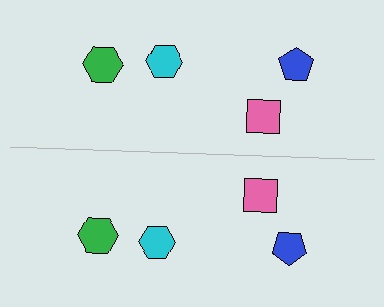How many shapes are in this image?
There are 8 shapes in this image.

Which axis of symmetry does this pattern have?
The pattern has a horizontal axis of symmetry running through the center of the image.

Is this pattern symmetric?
Yes, this pattern has bilateral (reflection) symmetry.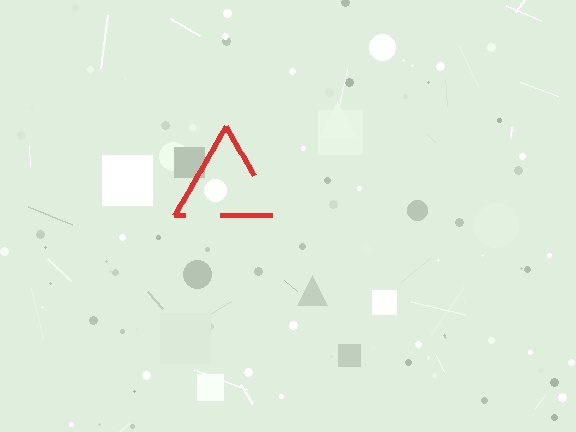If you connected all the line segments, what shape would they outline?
They would outline a triangle.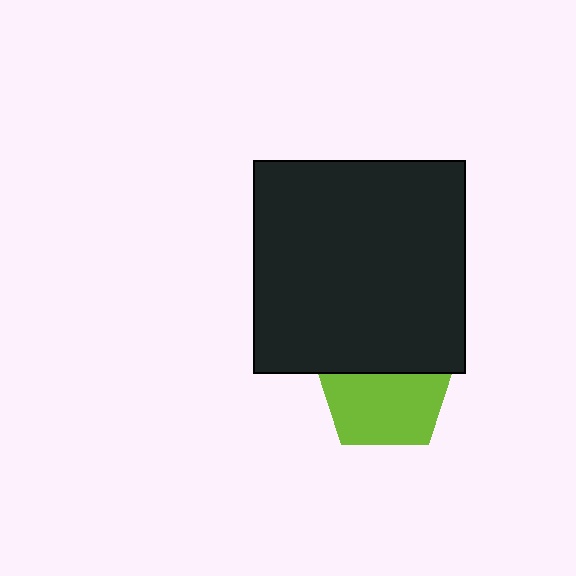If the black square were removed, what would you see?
You would see the complete lime pentagon.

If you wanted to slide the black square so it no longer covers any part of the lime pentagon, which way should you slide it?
Slide it up — that is the most direct way to separate the two shapes.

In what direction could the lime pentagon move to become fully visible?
The lime pentagon could move down. That would shift it out from behind the black square entirely.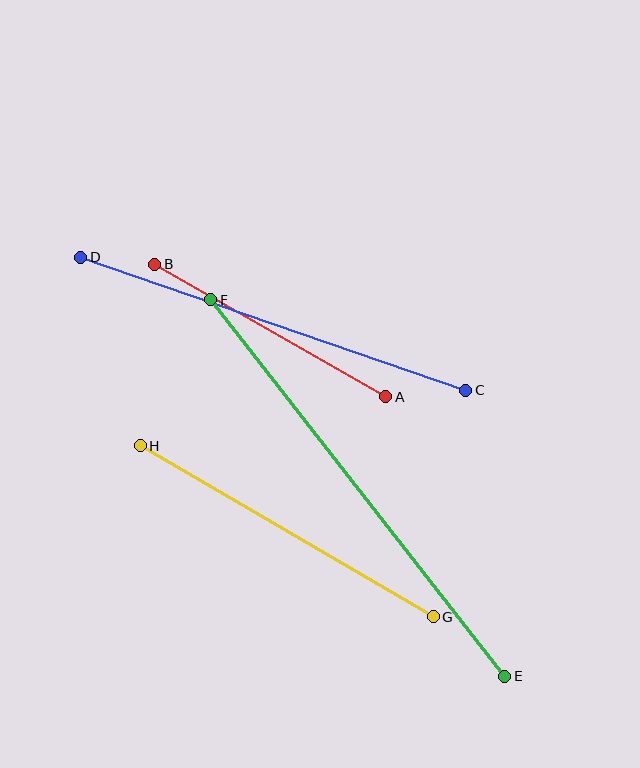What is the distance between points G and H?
The distance is approximately 339 pixels.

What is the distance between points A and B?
The distance is approximately 267 pixels.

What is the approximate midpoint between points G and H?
The midpoint is at approximately (287, 531) pixels.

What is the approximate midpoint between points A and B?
The midpoint is at approximately (270, 330) pixels.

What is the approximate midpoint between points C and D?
The midpoint is at approximately (273, 324) pixels.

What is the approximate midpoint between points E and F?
The midpoint is at approximately (358, 488) pixels.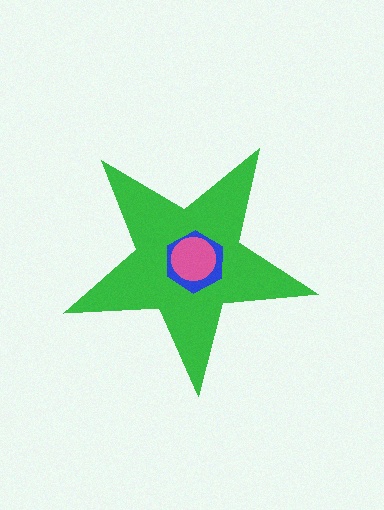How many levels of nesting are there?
3.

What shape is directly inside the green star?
The blue hexagon.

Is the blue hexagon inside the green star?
Yes.